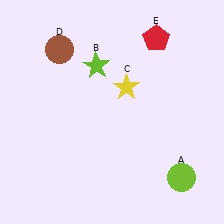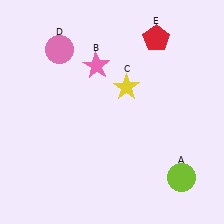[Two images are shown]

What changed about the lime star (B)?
In Image 1, B is lime. In Image 2, it changed to pink.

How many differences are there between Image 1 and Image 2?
There are 2 differences between the two images.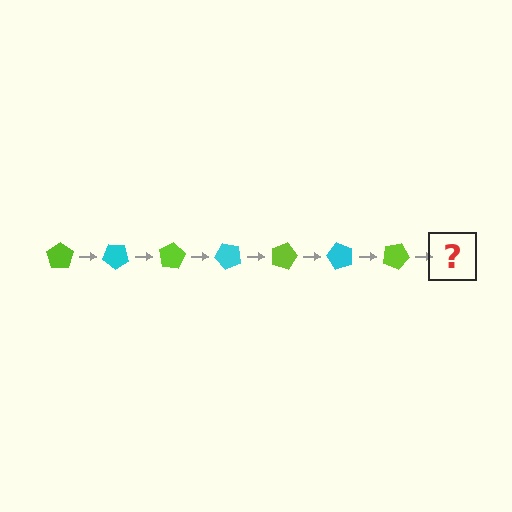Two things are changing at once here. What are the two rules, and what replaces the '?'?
The two rules are that it rotates 40 degrees each step and the color cycles through lime and cyan. The '?' should be a cyan pentagon, rotated 280 degrees from the start.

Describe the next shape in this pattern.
It should be a cyan pentagon, rotated 280 degrees from the start.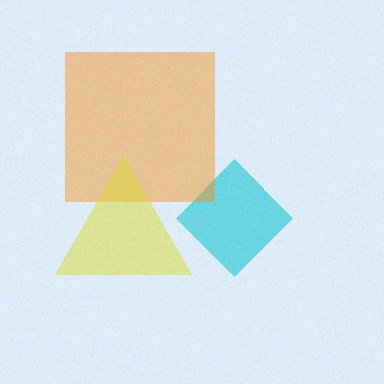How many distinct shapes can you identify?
There are 3 distinct shapes: a cyan diamond, an orange square, a yellow triangle.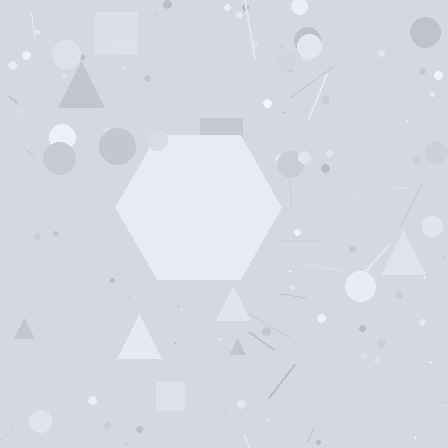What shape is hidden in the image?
A hexagon is hidden in the image.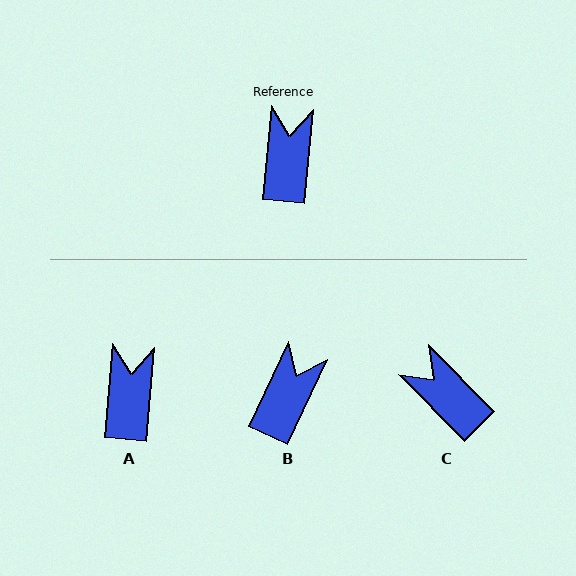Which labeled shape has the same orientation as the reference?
A.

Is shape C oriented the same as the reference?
No, it is off by about 50 degrees.